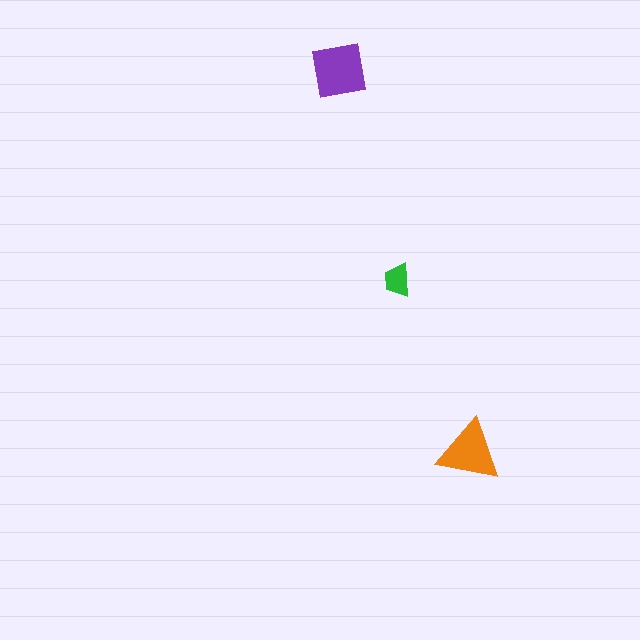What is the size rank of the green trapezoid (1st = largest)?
3rd.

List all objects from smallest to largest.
The green trapezoid, the orange triangle, the purple square.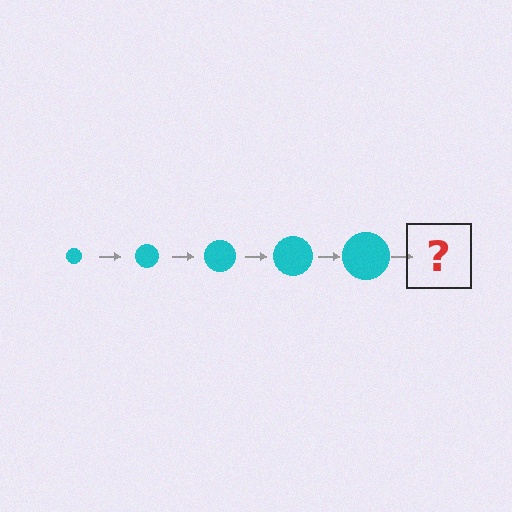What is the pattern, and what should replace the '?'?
The pattern is that the circle gets progressively larger each step. The '?' should be a cyan circle, larger than the previous one.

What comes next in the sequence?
The next element should be a cyan circle, larger than the previous one.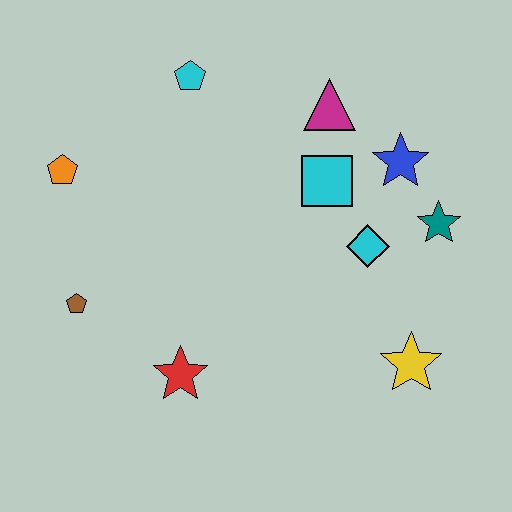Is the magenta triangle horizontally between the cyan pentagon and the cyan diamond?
Yes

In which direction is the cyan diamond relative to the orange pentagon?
The cyan diamond is to the right of the orange pentagon.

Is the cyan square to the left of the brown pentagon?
No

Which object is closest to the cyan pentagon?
The magenta triangle is closest to the cyan pentagon.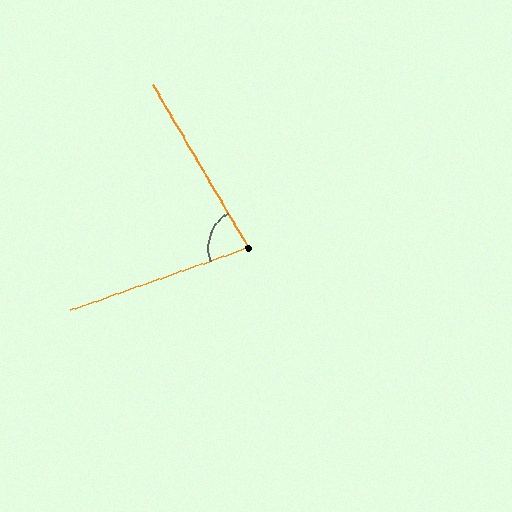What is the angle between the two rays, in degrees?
Approximately 79 degrees.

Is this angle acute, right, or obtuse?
It is acute.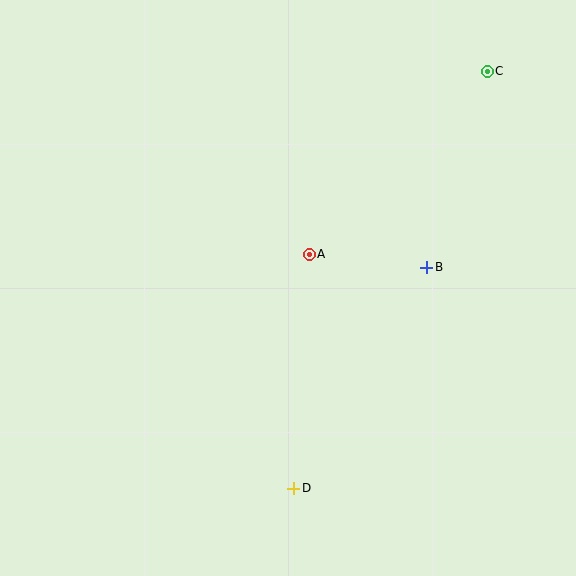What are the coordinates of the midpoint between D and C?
The midpoint between D and C is at (391, 280).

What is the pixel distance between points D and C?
The distance between D and C is 460 pixels.